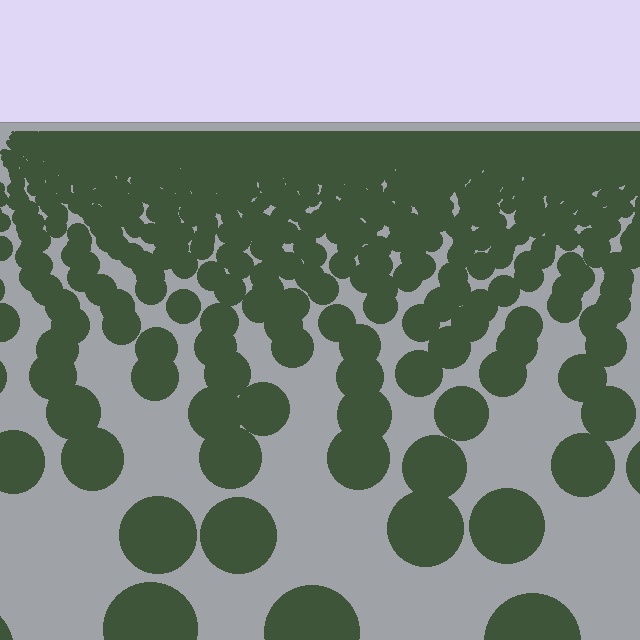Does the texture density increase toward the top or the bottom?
Density increases toward the top.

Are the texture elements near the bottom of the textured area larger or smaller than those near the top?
Larger. Near the bottom, elements are closer to the viewer and appear at a bigger on-screen size.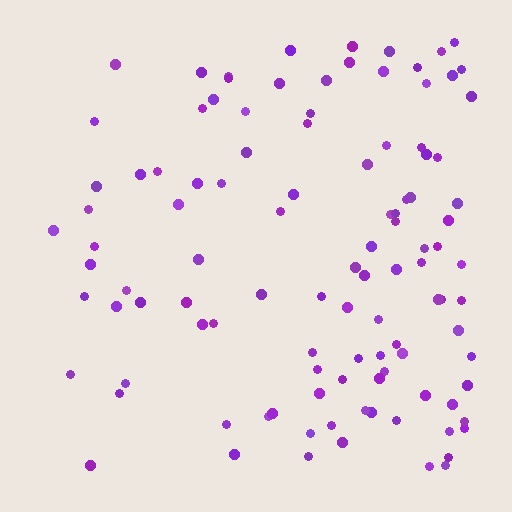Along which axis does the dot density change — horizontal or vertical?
Horizontal.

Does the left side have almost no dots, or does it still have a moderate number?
Still a moderate number, just noticeably fewer than the right.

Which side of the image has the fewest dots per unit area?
The left.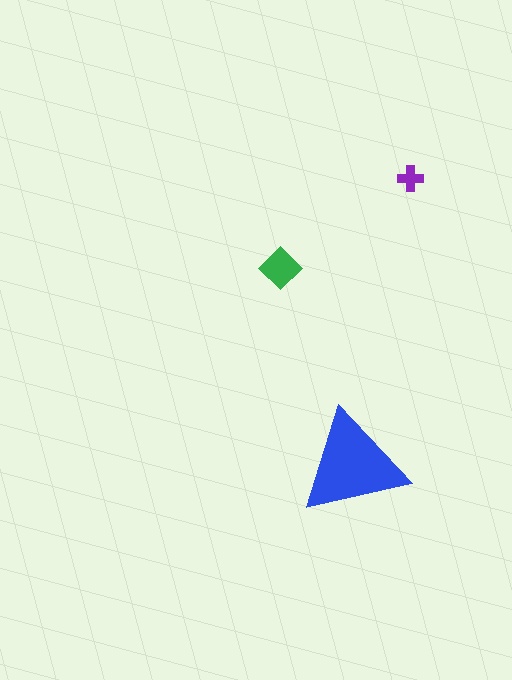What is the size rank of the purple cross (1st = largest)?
3rd.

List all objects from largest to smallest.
The blue triangle, the green diamond, the purple cross.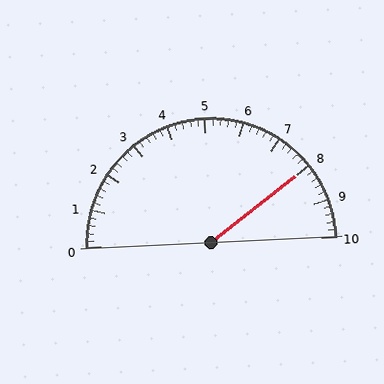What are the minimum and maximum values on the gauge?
The gauge ranges from 0 to 10.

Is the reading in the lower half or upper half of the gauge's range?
The reading is in the upper half of the range (0 to 10).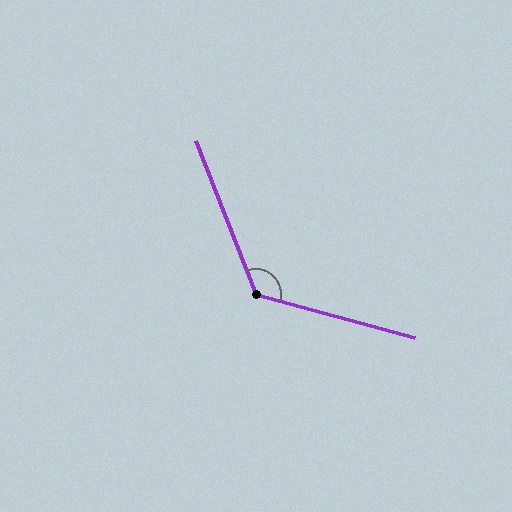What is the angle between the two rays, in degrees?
Approximately 126 degrees.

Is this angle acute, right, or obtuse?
It is obtuse.